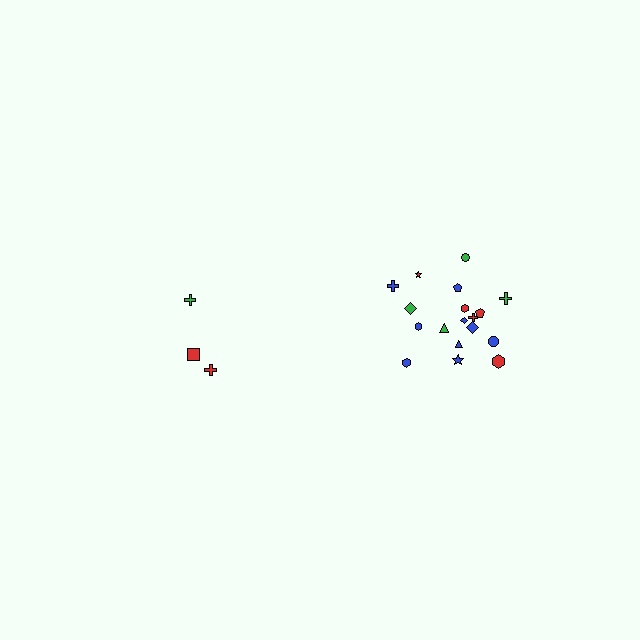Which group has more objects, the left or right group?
The right group.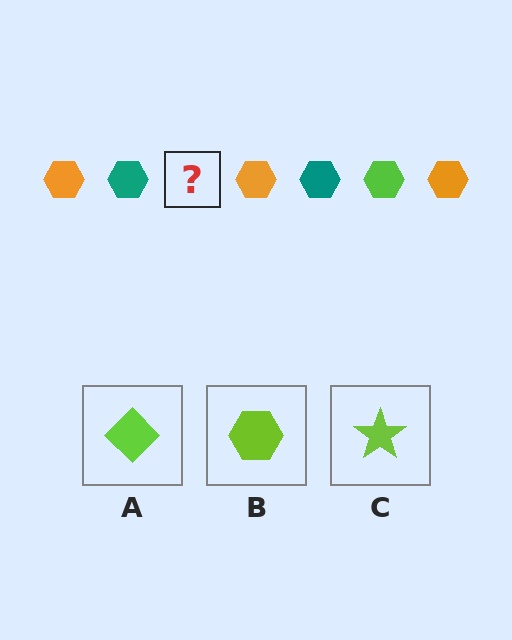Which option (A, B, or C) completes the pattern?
B.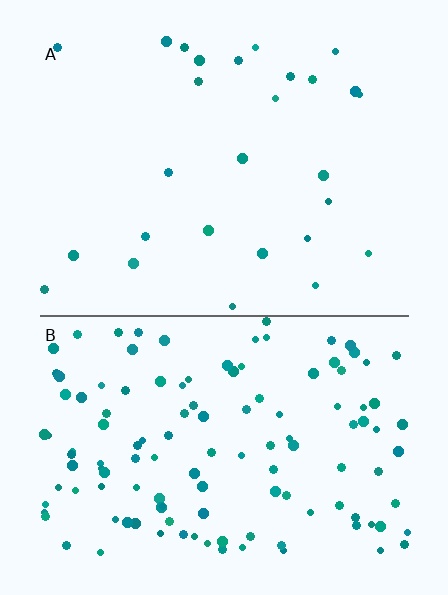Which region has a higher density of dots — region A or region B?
B (the bottom).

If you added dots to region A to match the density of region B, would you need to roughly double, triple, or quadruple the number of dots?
Approximately quadruple.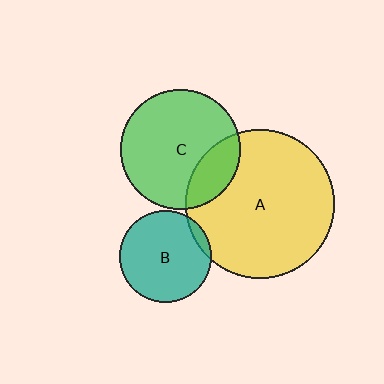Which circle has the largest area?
Circle A (yellow).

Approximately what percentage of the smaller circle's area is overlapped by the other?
Approximately 5%.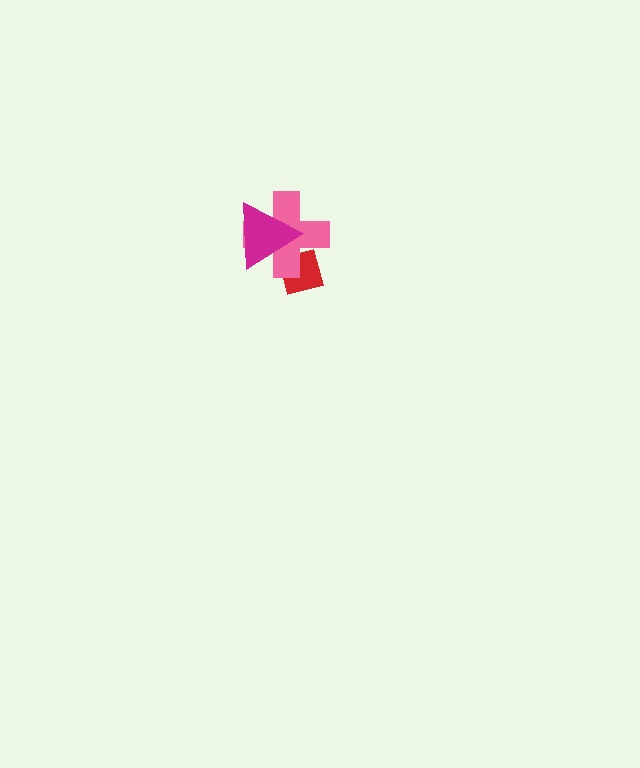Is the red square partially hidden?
Yes, it is partially covered by another shape.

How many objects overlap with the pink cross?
2 objects overlap with the pink cross.